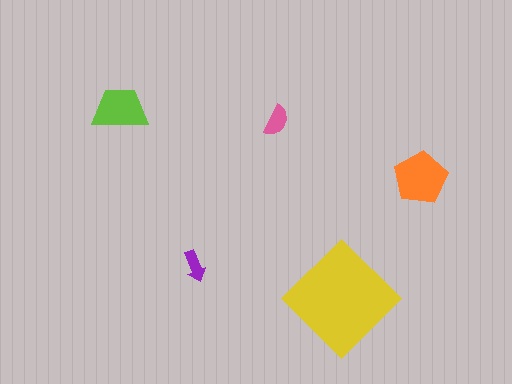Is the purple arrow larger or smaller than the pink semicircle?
Smaller.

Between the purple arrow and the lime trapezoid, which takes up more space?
The lime trapezoid.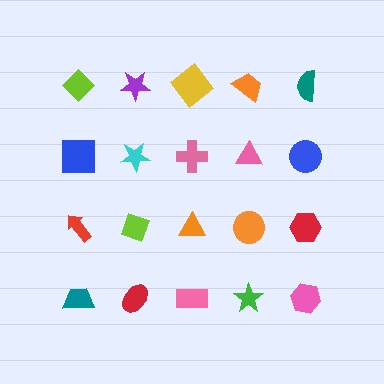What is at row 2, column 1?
A blue square.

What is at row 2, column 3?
A pink cross.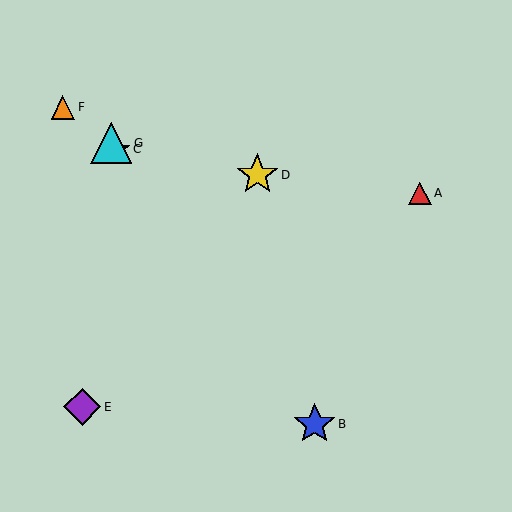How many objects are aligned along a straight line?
3 objects (C, F, G) are aligned along a straight line.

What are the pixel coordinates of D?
Object D is at (257, 175).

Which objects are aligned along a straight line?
Objects C, F, G are aligned along a straight line.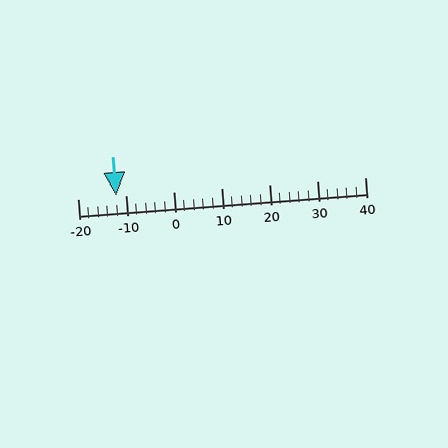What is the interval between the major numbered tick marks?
The major tick marks are spaced 10 units apart.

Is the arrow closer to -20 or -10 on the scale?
The arrow is closer to -10.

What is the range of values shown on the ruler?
The ruler shows values from -20 to 40.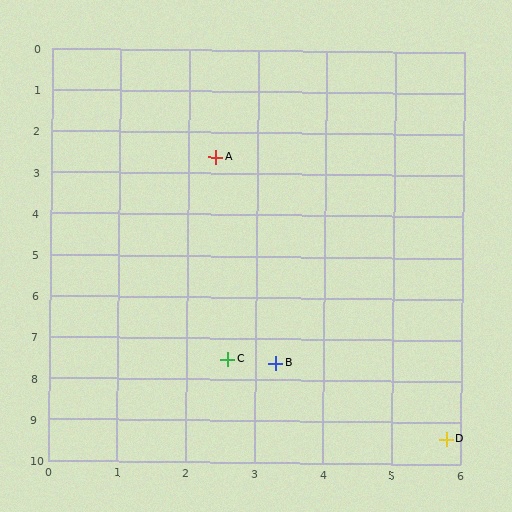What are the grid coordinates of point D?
Point D is at approximately (5.8, 9.4).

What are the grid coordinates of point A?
Point A is at approximately (2.4, 2.6).